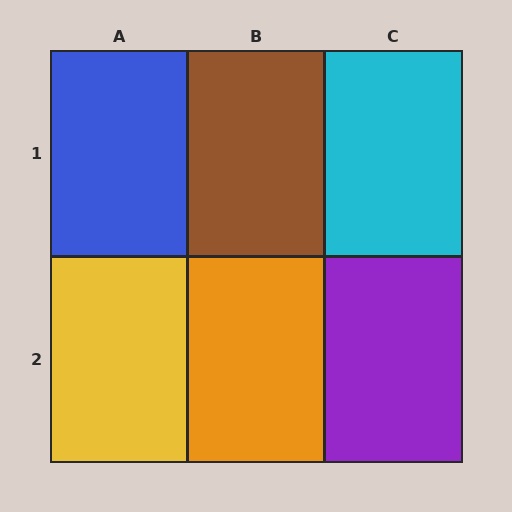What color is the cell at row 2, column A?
Yellow.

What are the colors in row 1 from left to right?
Blue, brown, cyan.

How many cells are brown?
1 cell is brown.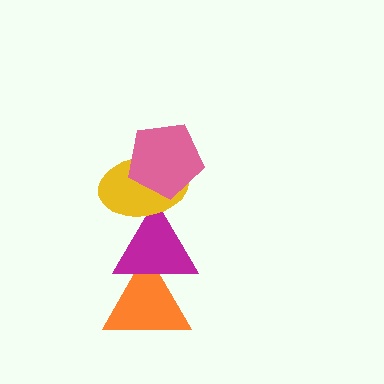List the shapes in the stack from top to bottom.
From top to bottom: the pink pentagon, the yellow ellipse, the magenta triangle, the orange triangle.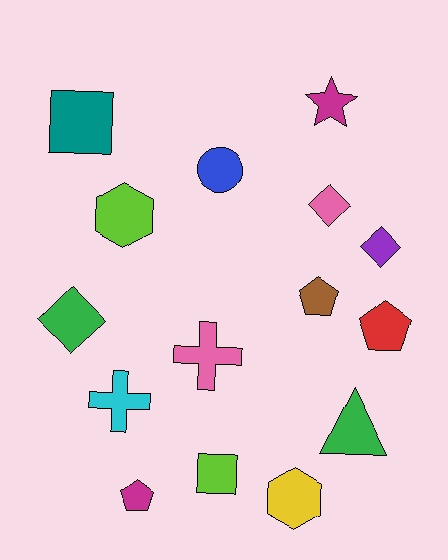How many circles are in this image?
There is 1 circle.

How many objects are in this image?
There are 15 objects.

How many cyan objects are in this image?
There is 1 cyan object.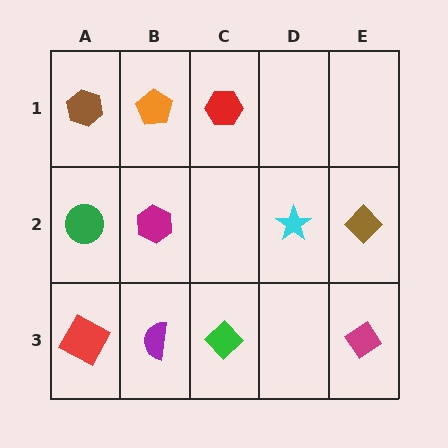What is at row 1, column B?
An orange pentagon.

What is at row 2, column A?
A green circle.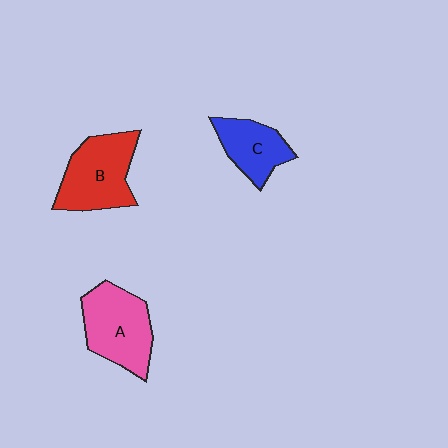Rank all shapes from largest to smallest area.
From largest to smallest: B (red), A (pink), C (blue).